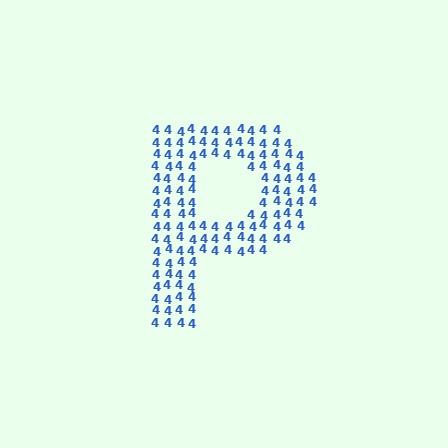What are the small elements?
The small elements are digit 4's.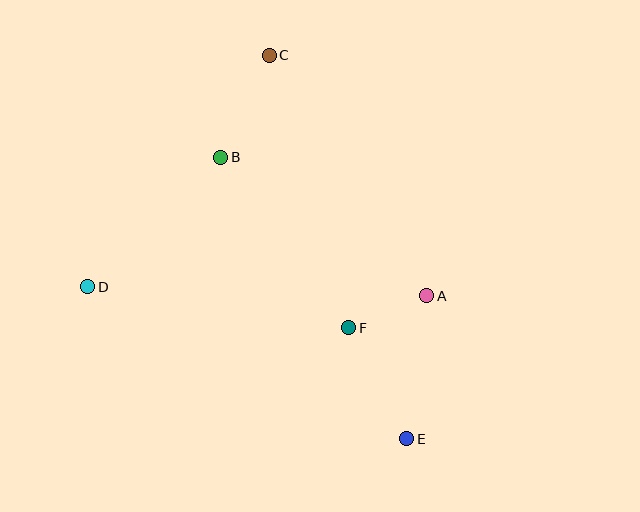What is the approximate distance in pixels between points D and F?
The distance between D and F is approximately 264 pixels.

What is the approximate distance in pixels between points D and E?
The distance between D and E is approximately 353 pixels.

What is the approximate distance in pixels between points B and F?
The distance between B and F is approximately 214 pixels.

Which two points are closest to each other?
Points A and F are closest to each other.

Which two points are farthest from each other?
Points C and E are farthest from each other.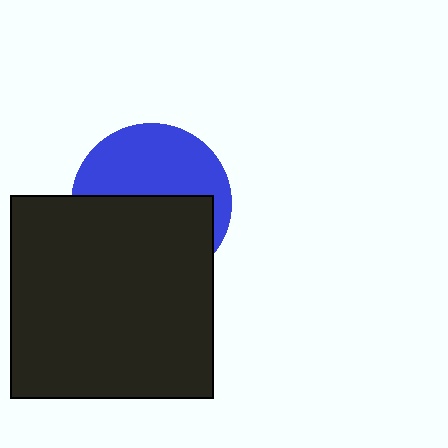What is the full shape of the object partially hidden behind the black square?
The partially hidden object is a blue circle.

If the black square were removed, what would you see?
You would see the complete blue circle.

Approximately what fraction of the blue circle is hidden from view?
Roughly 52% of the blue circle is hidden behind the black square.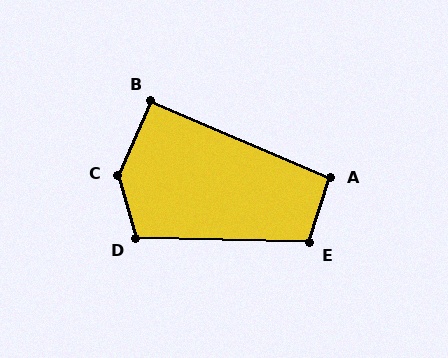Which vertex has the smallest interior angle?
B, at approximately 91 degrees.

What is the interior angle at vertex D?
Approximately 107 degrees (obtuse).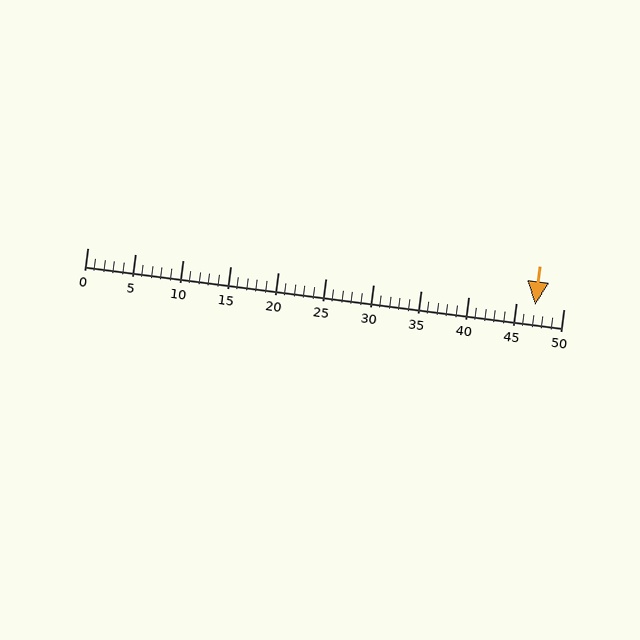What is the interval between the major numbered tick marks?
The major tick marks are spaced 5 units apart.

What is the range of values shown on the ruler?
The ruler shows values from 0 to 50.